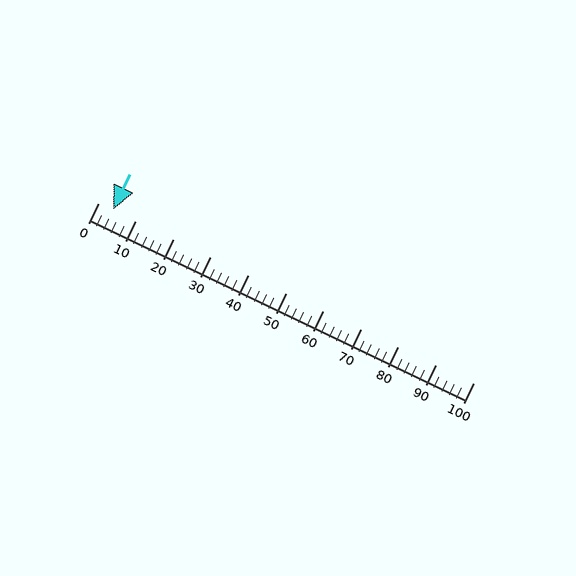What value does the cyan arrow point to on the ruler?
The cyan arrow points to approximately 4.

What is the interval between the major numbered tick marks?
The major tick marks are spaced 10 units apart.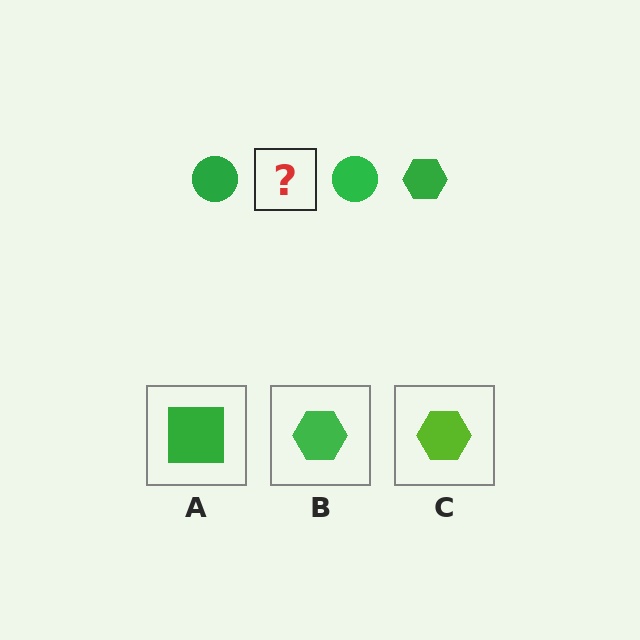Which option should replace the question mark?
Option B.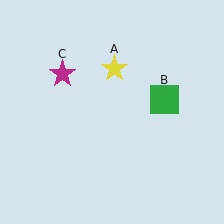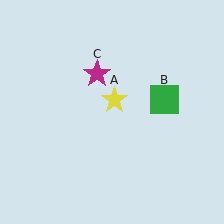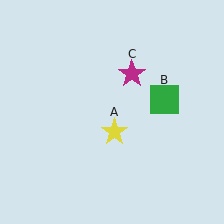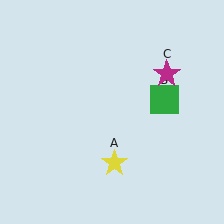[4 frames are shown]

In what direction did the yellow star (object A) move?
The yellow star (object A) moved down.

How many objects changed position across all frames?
2 objects changed position: yellow star (object A), magenta star (object C).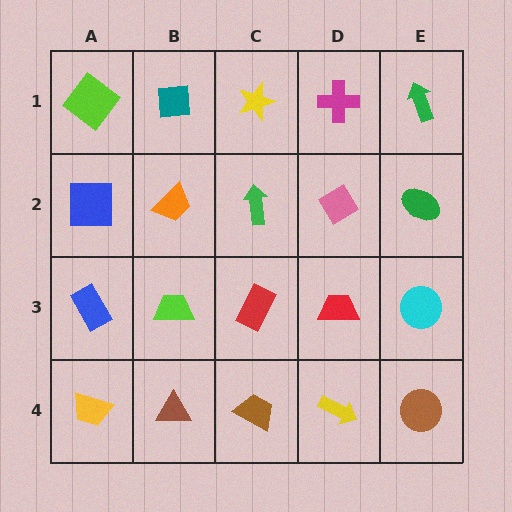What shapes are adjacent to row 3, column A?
A blue square (row 2, column A), a yellow trapezoid (row 4, column A), a lime trapezoid (row 3, column B).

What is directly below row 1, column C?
A green arrow.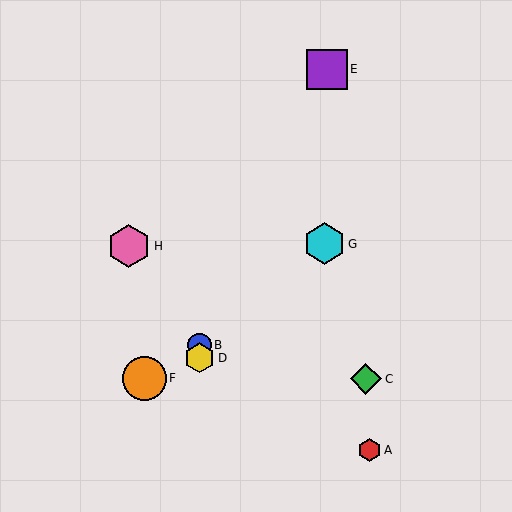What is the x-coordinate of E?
Object E is at x≈327.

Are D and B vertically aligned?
Yes, both are at x≈199.